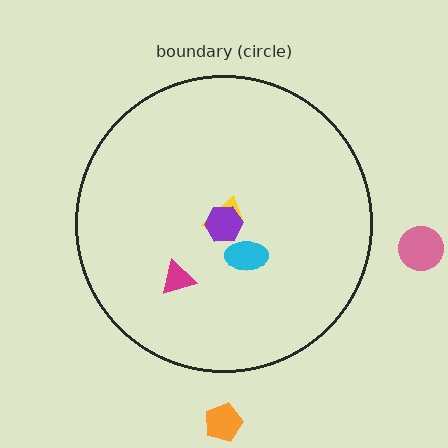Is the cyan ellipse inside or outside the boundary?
Inside.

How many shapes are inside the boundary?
4 inside, 2 outside.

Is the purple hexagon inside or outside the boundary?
Inside.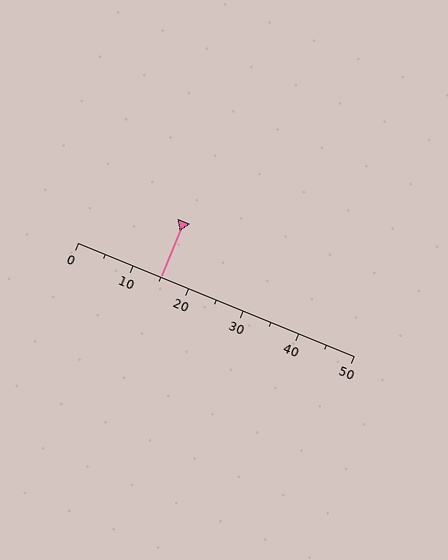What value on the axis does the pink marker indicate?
The marker indicates approximately 15.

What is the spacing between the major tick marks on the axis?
The major ticks are spaced 10 apart.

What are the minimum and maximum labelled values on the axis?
The axis runs from 0 to 50.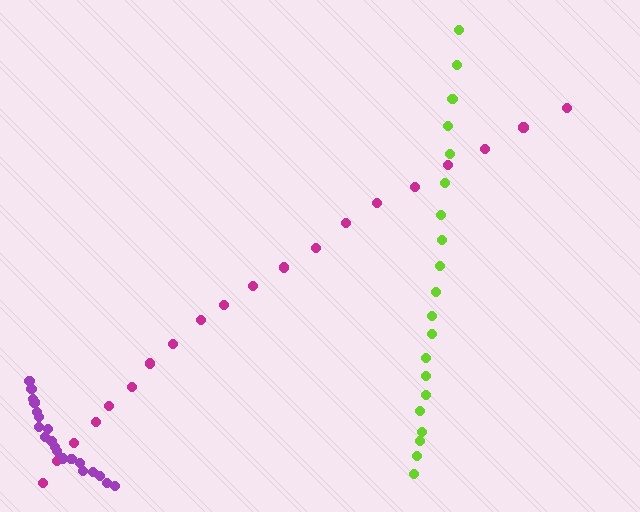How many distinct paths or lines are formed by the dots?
There are 3 distinct paths.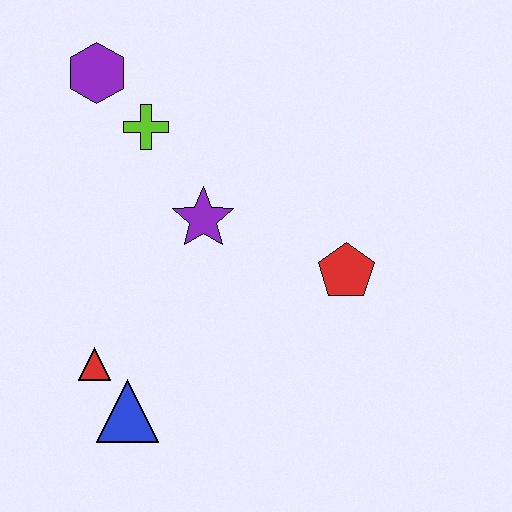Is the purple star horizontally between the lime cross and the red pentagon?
Yes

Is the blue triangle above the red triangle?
No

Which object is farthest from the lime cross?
The blue triangle is farthest from the lime cross.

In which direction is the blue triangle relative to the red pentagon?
The blue triangle is to the left of the red pentagon.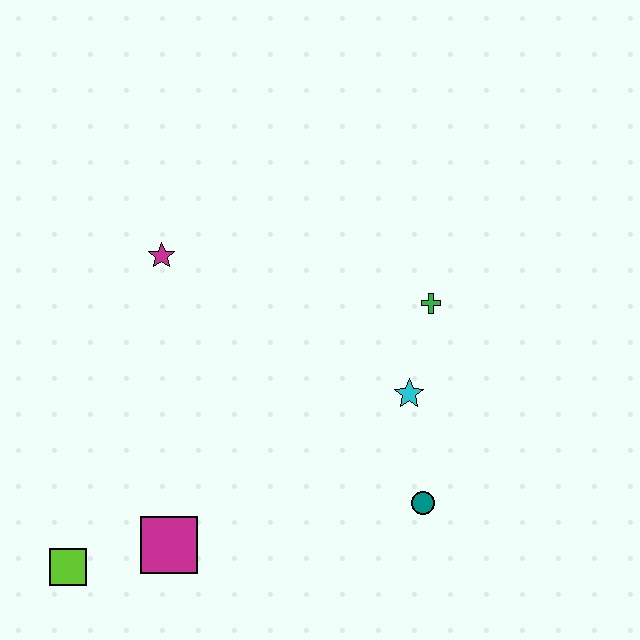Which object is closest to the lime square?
The magenta square is closest to the lime square.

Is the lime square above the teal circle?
No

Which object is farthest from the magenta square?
The green cross is farthest from the magenta square.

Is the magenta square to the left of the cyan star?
Yes